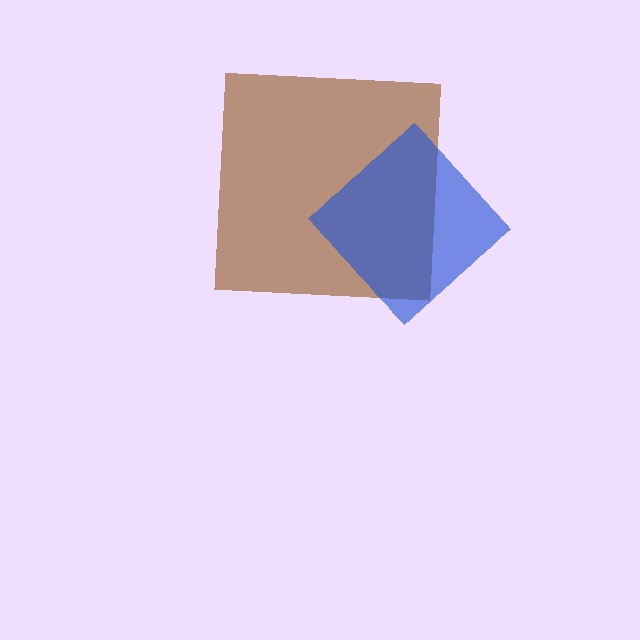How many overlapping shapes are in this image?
There are 2 overlapping shapes in the image.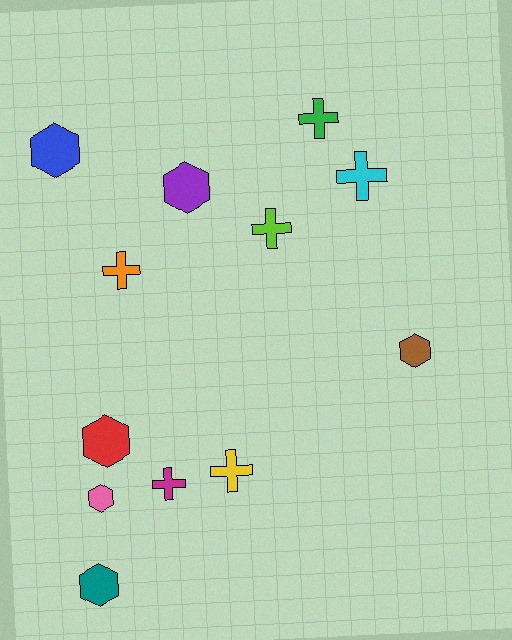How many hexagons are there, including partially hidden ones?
There are 6 hexagons.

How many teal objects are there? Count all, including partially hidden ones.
There is 1 teal object.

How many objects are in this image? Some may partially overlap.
There are 12 objects.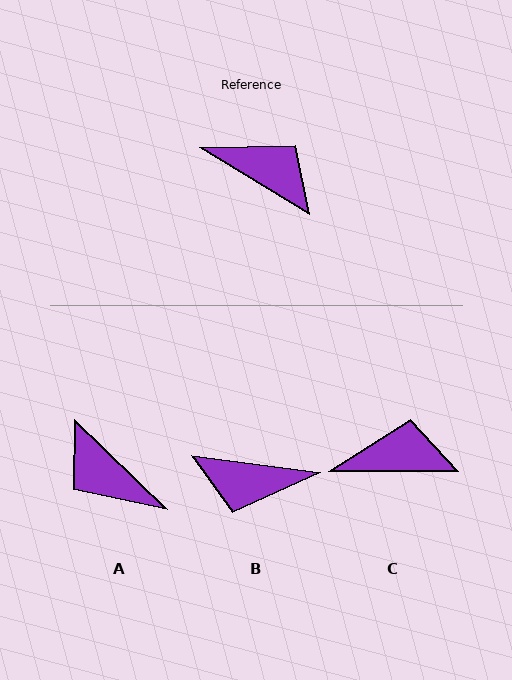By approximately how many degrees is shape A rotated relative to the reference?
Approximately 167 degrees counter-clockwise.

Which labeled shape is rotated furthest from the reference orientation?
A, about 167 degrees away.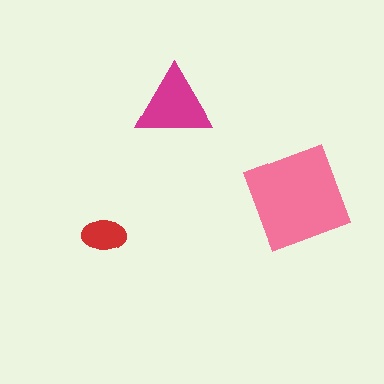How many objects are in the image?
There are 3 objects in the image.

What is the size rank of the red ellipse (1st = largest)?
3rd.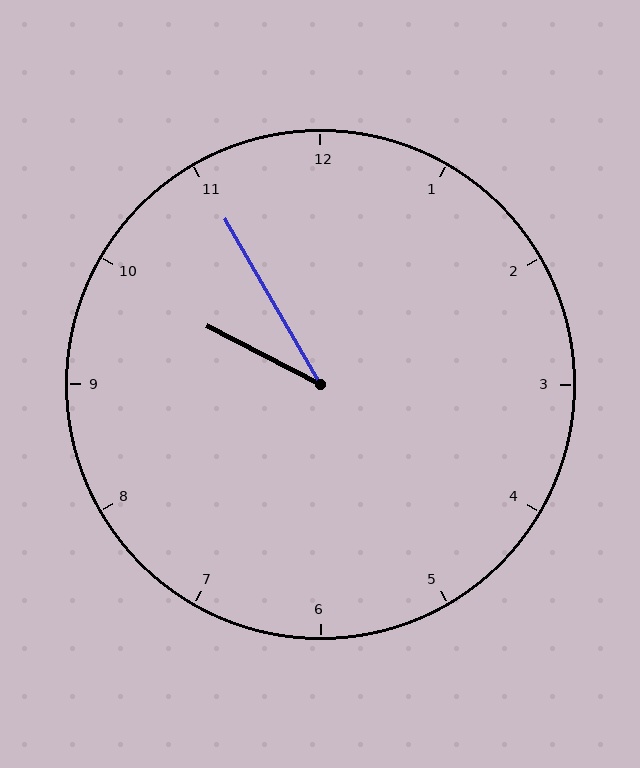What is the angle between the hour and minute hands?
Approximately 32 degrees.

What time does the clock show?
9:55.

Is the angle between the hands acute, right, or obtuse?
It is acute.